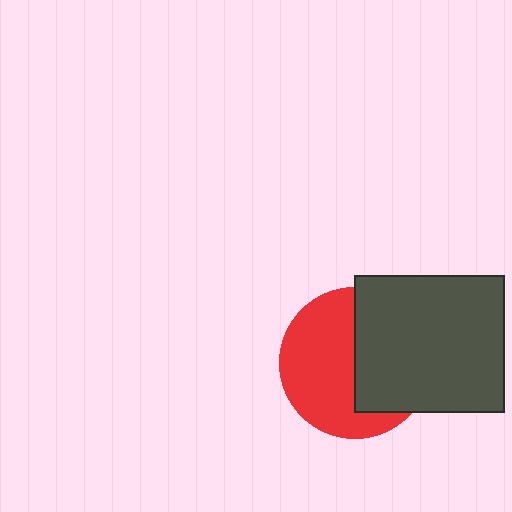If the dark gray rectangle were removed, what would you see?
You would see the complete red circle.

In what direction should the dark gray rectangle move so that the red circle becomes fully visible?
The dark gray rectangle should move right. That is the shortest direction to clear the overlap and leave the red circle fully visible.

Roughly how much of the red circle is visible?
About half of it is visible (roughly 54%).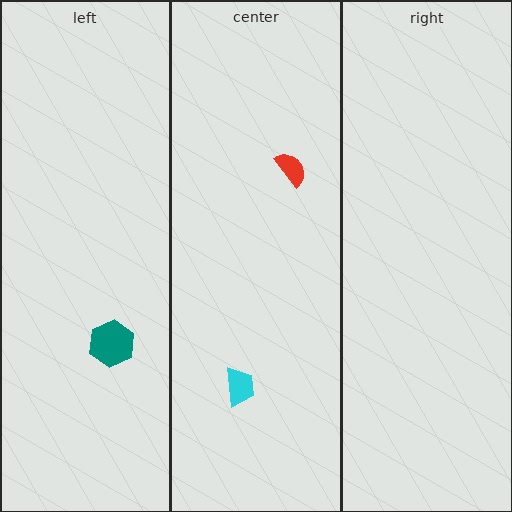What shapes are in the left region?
The teal hexagon.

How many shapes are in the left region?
1.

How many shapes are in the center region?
2.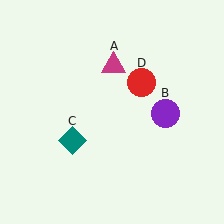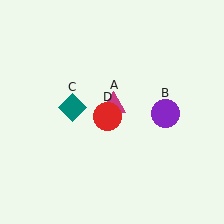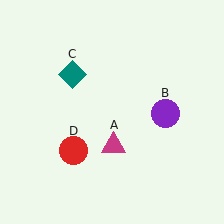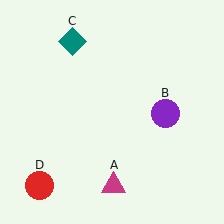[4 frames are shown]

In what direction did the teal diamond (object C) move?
The teal diamond (object C) moved up.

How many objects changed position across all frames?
3 objects changed position: magenta triangle (object A), teal diamond (object C), red circle (object D).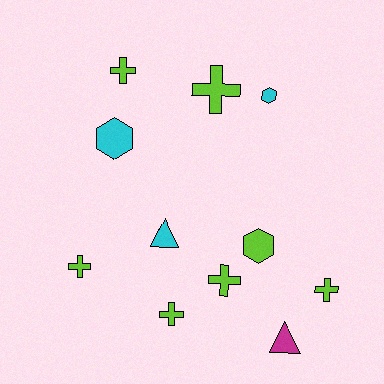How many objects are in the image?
There are 11 objects.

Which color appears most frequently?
Lime, with 7 objects.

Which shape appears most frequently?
Cross, with 6 objects.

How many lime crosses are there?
There are 6 lime crosses.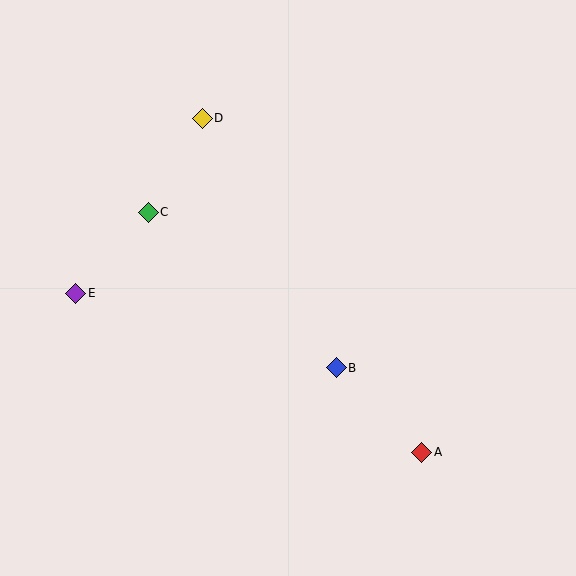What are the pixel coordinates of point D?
Point D is at (202, 118).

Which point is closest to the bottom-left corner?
Point E is closest to the bottom-left corner.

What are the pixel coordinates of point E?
Point E is at (75, 293).